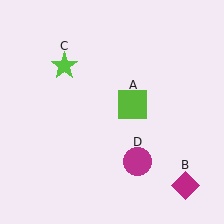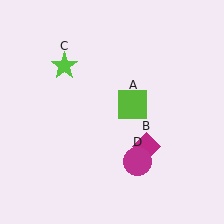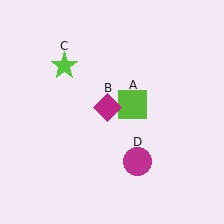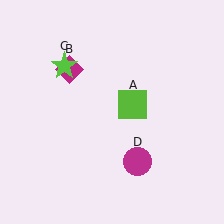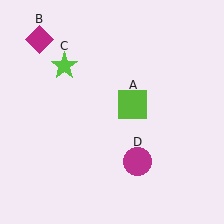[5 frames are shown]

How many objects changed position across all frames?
1 object changed position: magenta diamond (object B).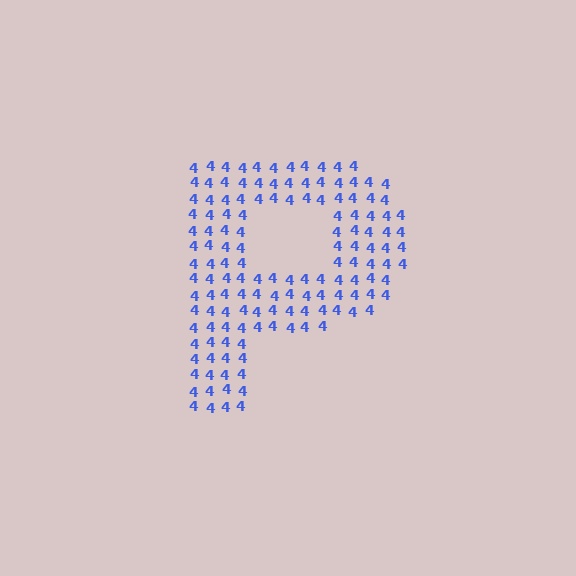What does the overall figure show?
The overall figure shows the letter P.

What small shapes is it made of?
It is made of small digit 4's.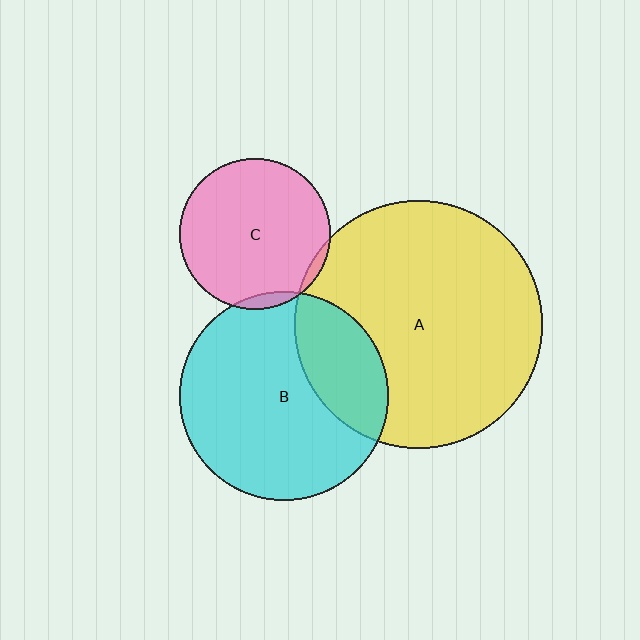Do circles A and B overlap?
Yes.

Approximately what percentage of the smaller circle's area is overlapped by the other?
Approximately 25%.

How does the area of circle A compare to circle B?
Approximately 1.4 times.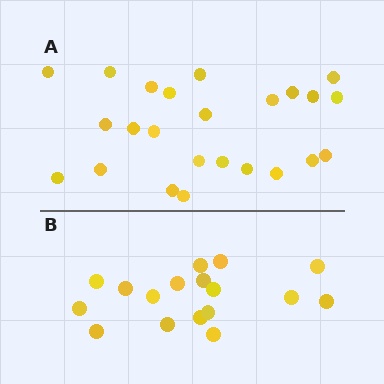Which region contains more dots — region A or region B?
Region A (the top region) has more dots.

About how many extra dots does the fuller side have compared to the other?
Region A has roughly 8 or so more dots than region B.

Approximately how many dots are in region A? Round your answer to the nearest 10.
About 20 dots. (The exact count is 24, which rounds to 20.)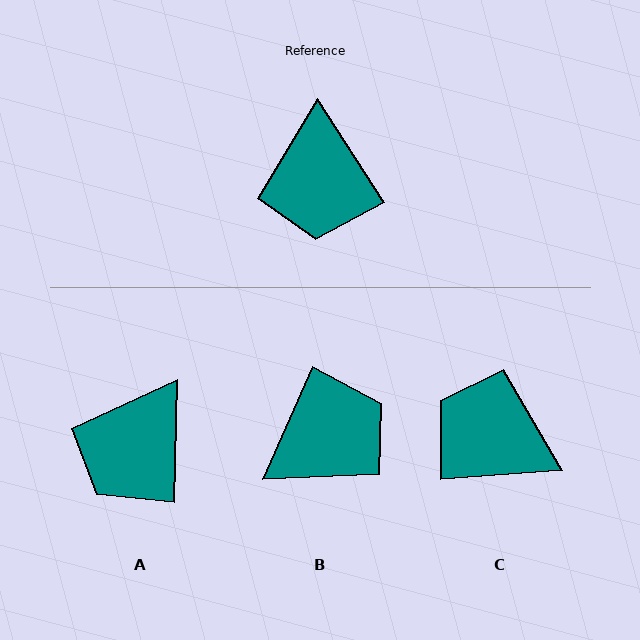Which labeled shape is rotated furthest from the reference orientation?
B, about 124 degrees away.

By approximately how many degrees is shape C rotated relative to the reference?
Approximately 119 degrees clockwise.